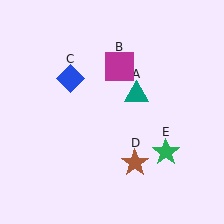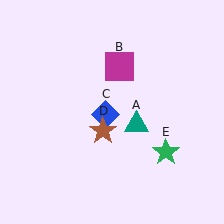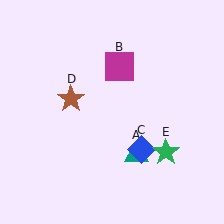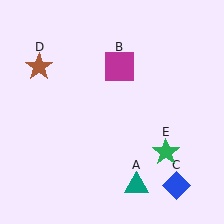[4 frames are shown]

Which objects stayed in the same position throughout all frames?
Magenta square (object B) and green star (object E) remained stationary.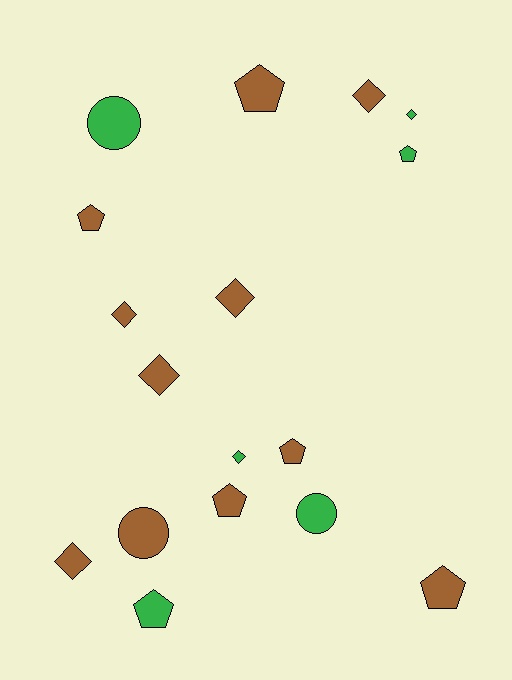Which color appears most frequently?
Brown, with 11 objects.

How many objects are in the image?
There are 17 objects.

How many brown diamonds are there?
There are 5 brown diamonds.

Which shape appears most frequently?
Pentagon, with 7 objects.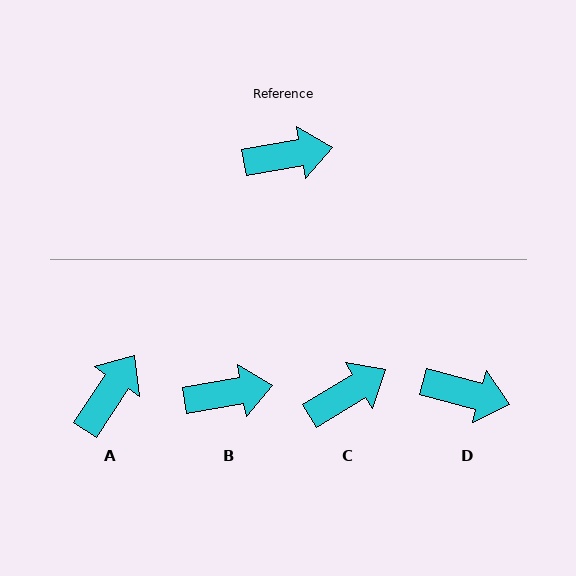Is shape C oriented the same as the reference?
No, it is off by about 21 degrees.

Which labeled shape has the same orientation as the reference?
B.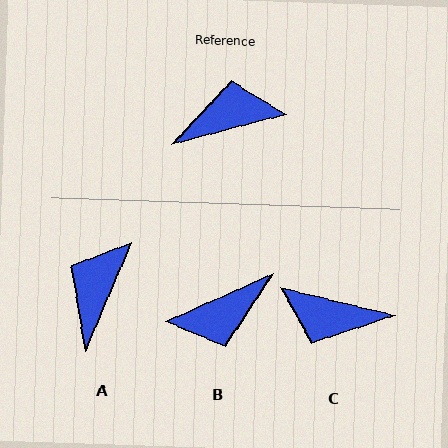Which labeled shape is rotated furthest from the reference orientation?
B, about 170 degrees away.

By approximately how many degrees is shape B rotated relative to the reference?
Approximately 170 degrees clockwise.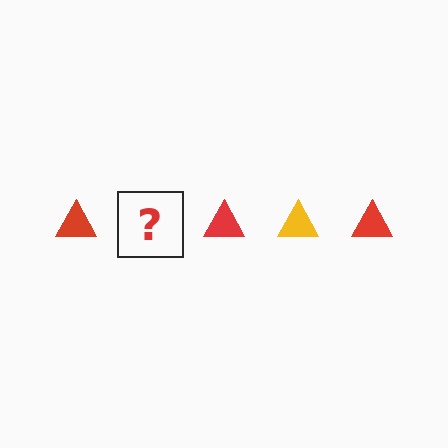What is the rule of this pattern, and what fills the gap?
The rule is that the pattern cycles through red, yellow triangles. The gap should be filled with a yellow triangle.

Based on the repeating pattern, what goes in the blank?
The blank should be a yellow triangle.